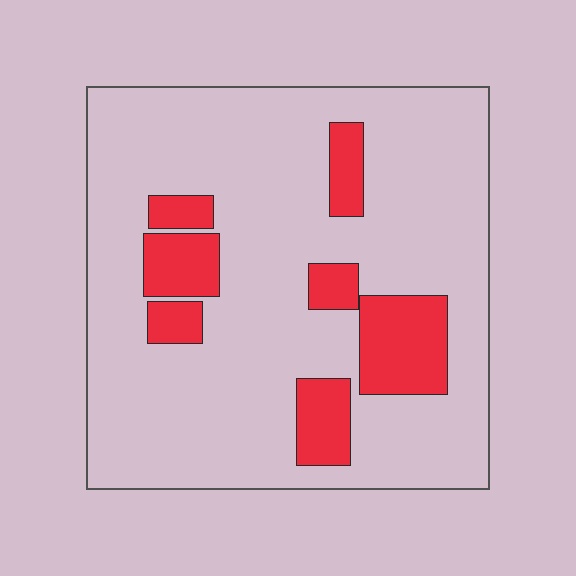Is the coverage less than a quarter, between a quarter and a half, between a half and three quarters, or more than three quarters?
Less than a quarter.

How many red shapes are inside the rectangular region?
7.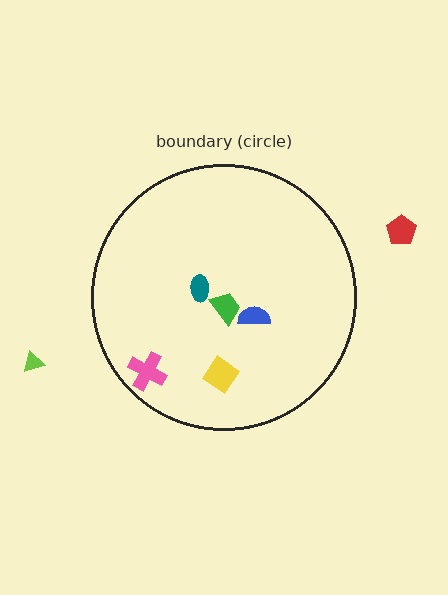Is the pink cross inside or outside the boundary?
Inside.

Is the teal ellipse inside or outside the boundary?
Inside.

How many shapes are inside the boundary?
5 inside, 2 outside.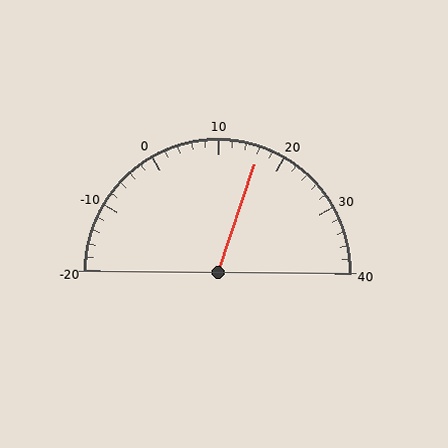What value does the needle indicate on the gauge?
The needle indicates approximately 16.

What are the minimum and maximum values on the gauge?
The gauge ranges from -20 to 40.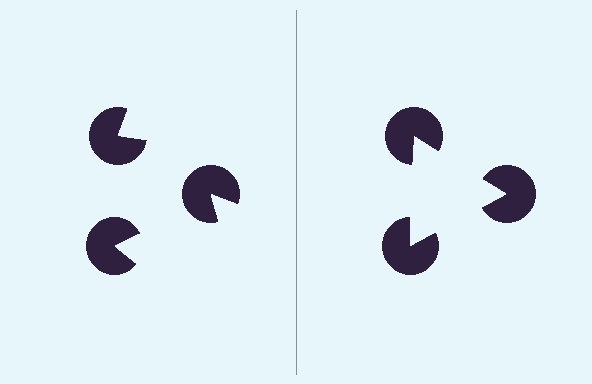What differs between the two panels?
The pac-man discs are positioned identically on both sides; only the wedge orientations differ. On the right they align to a triangle; on the left they are misaligned.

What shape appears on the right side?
An illusory triangle.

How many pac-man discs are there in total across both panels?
6 — 3 on each side.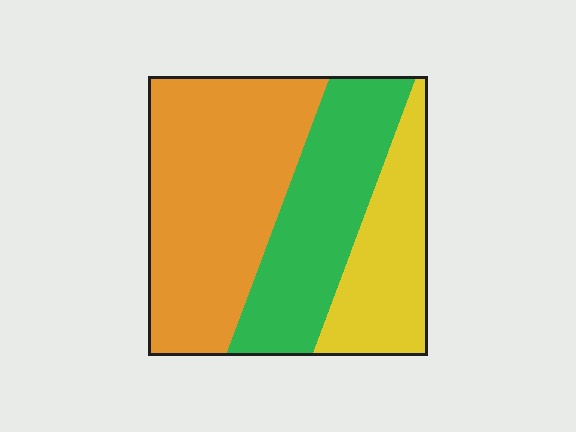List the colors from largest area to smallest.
From largest to smallest: orange, green, yellow.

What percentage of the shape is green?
Green covers 31% of the shape.